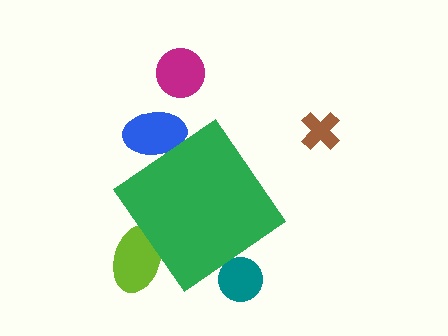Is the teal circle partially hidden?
Yes, the teal circle is partially hidden behind the green diamond.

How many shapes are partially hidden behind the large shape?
3 shapes are partially hidden.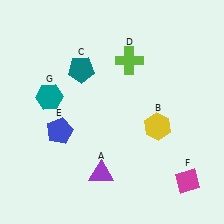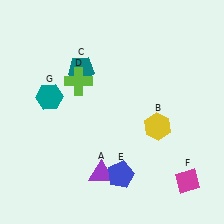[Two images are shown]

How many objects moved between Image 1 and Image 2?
2 objects moved between the two images.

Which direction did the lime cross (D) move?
The lime cross (D) moved left.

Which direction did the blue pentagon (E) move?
The blue pentagon (E) moved right.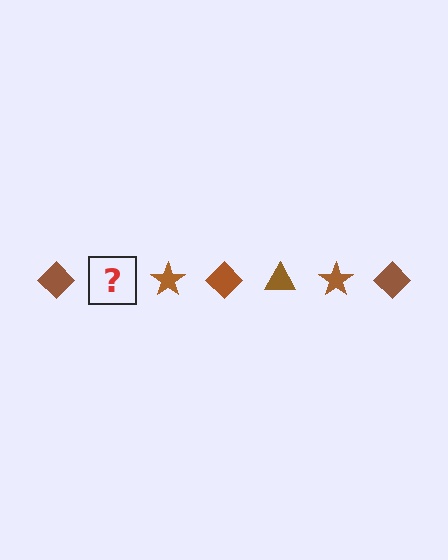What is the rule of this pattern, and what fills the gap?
The rule is that the pattern cycles through diamond, triangle, star shapes in brown. The gap should be filled with a brown triangle.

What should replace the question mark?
The question mark should be replaced with a brown triangle.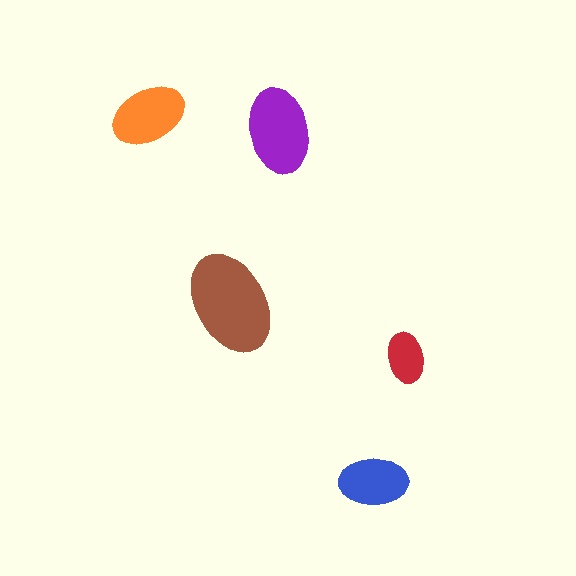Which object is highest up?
The orange ellipse is topmost.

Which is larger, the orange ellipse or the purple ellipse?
The purple one.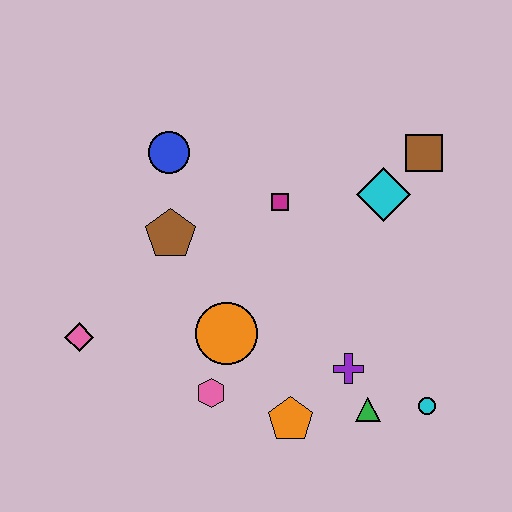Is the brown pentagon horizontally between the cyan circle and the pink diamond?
Yes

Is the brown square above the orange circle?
Yes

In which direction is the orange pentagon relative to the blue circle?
The orange pentagon is below the blue circle.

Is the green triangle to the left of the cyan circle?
Yes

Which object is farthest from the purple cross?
The blue circle is farthest from the purple cross.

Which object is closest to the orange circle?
The pink hexagon is closest to the orange circle.